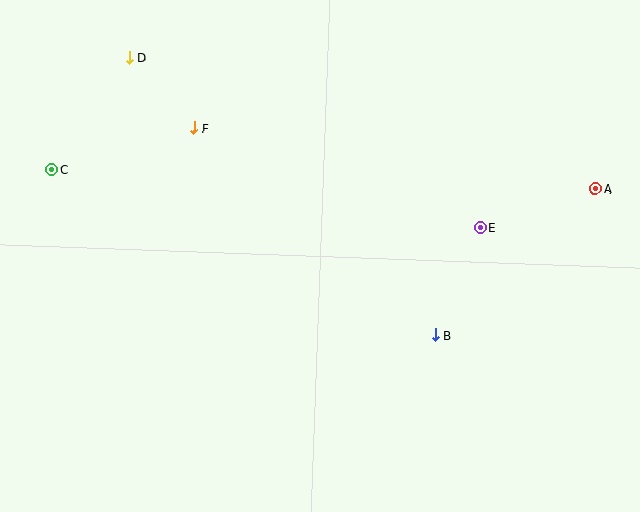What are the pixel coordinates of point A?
Point A is at (596, 189).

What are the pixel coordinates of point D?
Point D is at (129, 58).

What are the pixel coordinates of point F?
Point F is at (194, 128).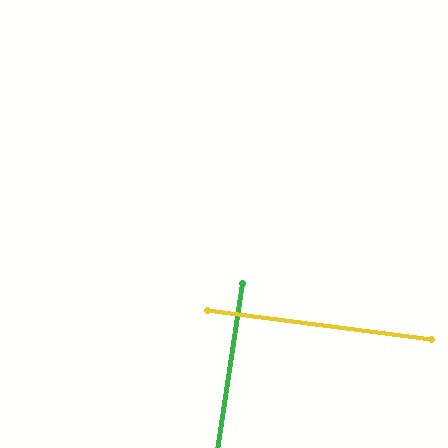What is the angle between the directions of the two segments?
Approximately 89 degrees.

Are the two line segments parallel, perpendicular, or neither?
Perpendicular — they meet at approximately 89°.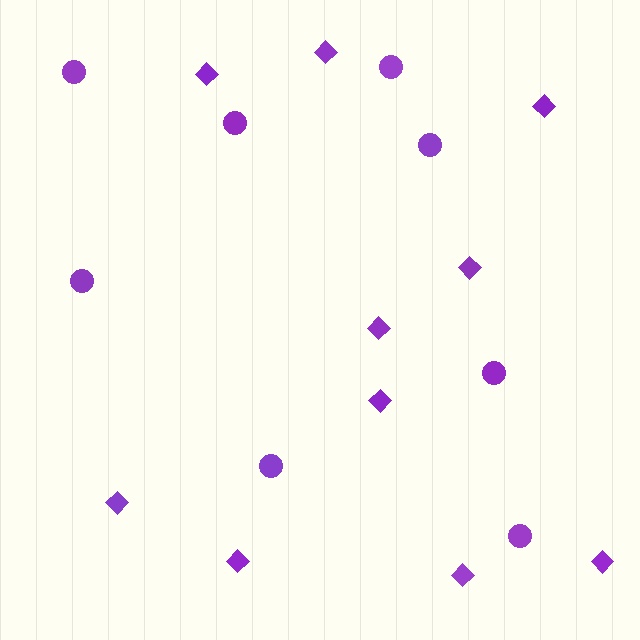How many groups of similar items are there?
There are 2 groups: one group of diamonds (10) and one group of circles (8).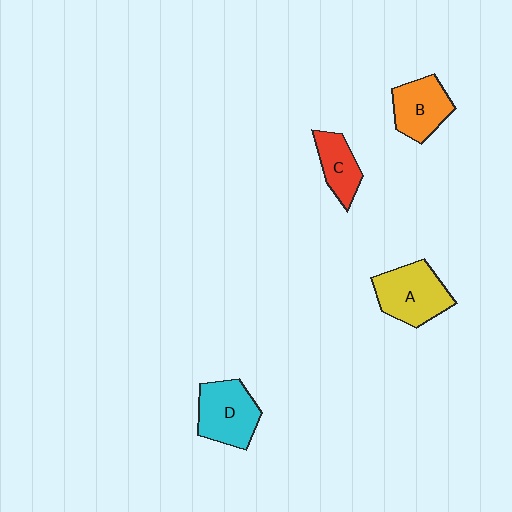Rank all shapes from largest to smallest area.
From largest to smallest: A (yellow), D (cyan), B (orange), C (red).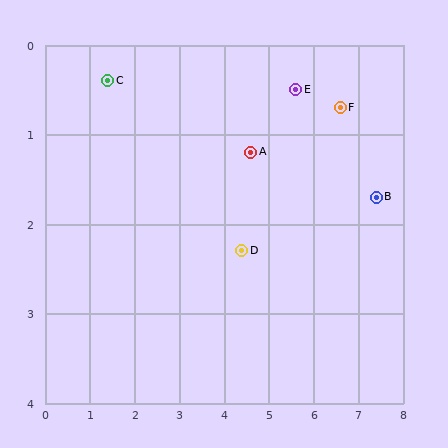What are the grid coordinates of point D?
Point D is at approximately (4.4, 2.3).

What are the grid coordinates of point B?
Point B is at approximately (7.4, 1.7).